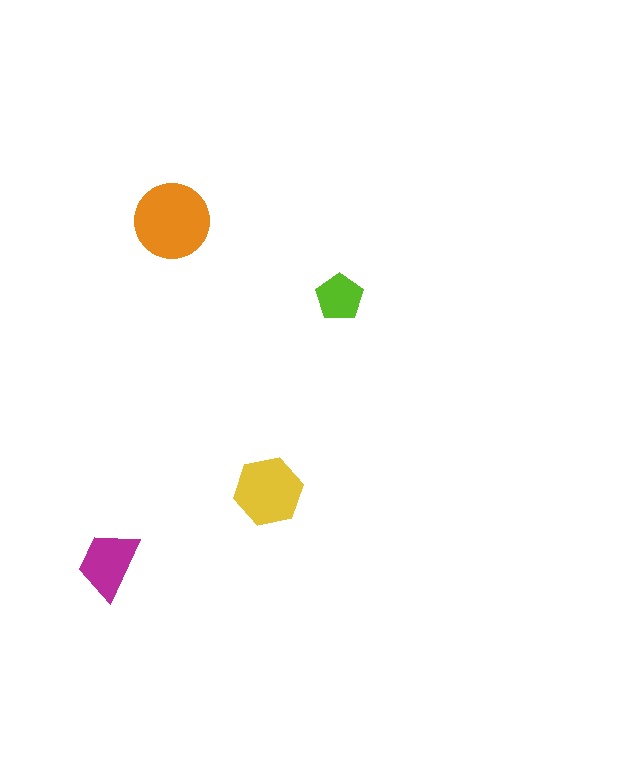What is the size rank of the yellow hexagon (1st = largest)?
2nd.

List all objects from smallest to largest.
The lime pentagon, the magenta trapezoid, the yellow hexagon, the orange circle.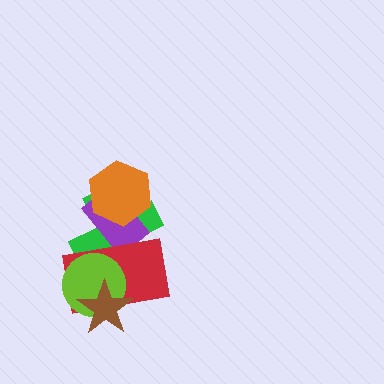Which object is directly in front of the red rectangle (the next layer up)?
The lime circle is directly in front of the red rectangle.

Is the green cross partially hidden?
Yes, it is partially covered by another shape.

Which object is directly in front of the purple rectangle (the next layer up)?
The orange hexagon is directly in front of the purple rectangle.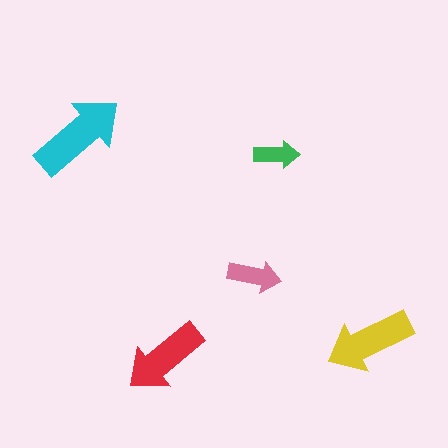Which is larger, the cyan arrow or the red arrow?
The cyan one.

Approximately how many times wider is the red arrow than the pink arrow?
About 1.5 times wider.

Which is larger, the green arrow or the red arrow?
The red one.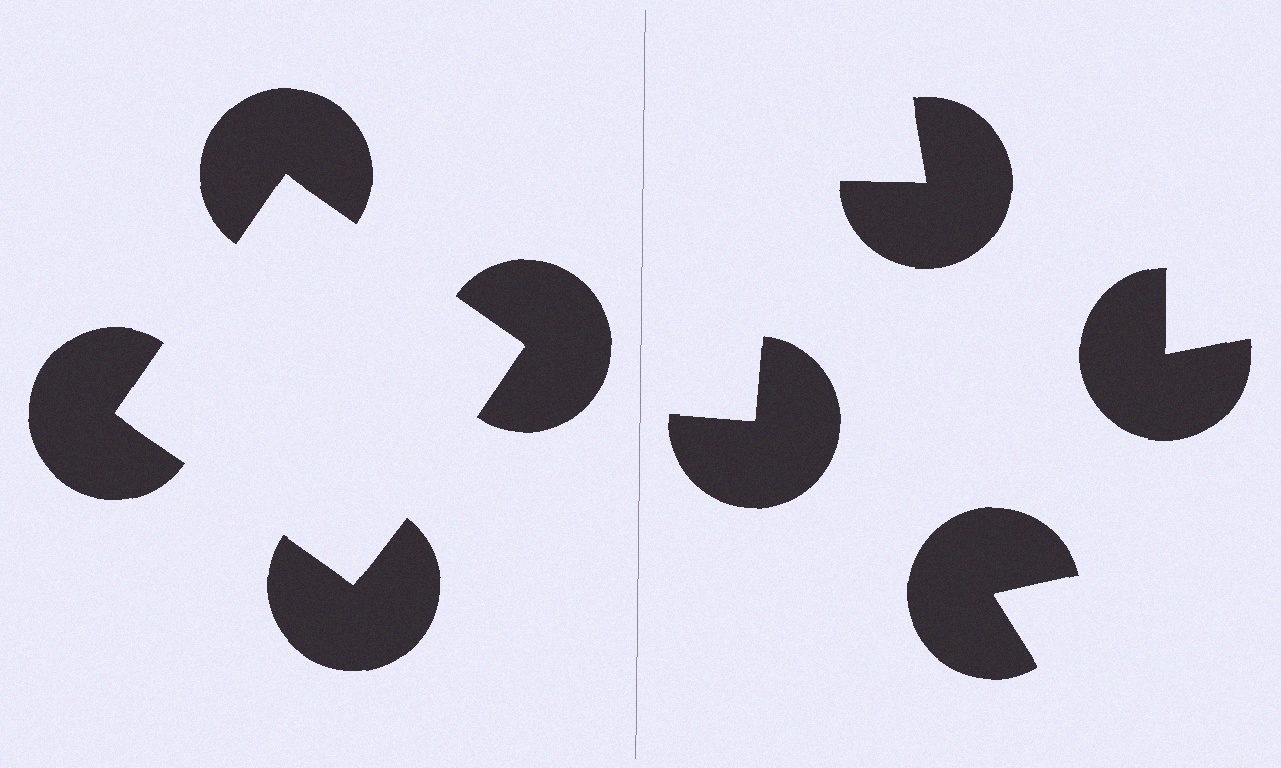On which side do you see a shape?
An illusory square appears on the left side. On the right side the wedge cuts are rotated, so no coherent shape forms.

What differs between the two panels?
The pac-man discs are positioned identically on both sides; only the wedge orientations differ. On the left they align to a square; on the right they are misaligned.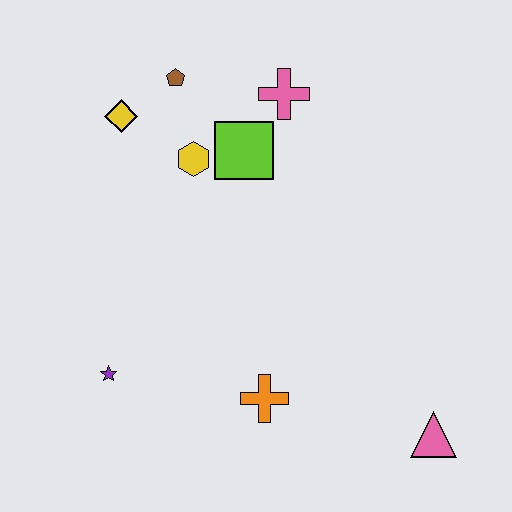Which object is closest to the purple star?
The orange cross is closest to the purple star.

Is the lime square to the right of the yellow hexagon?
Yes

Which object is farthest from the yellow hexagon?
The pink triangle is farthest from the yellow hexagon.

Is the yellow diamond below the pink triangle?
No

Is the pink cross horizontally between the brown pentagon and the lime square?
No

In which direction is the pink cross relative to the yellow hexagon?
The pink cross is to the right of the yellow hexagon.